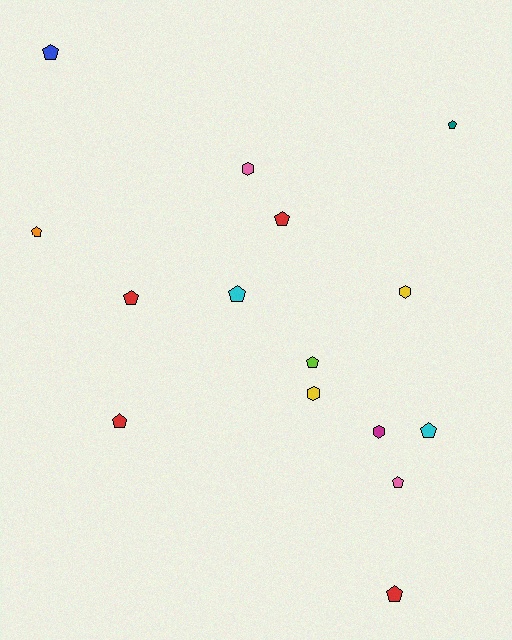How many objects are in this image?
There are 15 objects.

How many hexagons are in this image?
There are 4 hexagons.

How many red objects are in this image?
There are 4 red objects.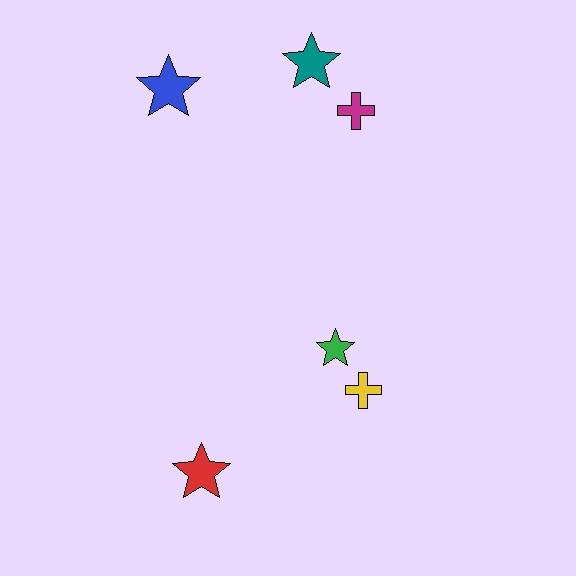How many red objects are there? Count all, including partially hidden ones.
There is 1 red object.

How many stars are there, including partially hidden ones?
There are 4 stars.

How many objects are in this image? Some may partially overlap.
There are 6 objects.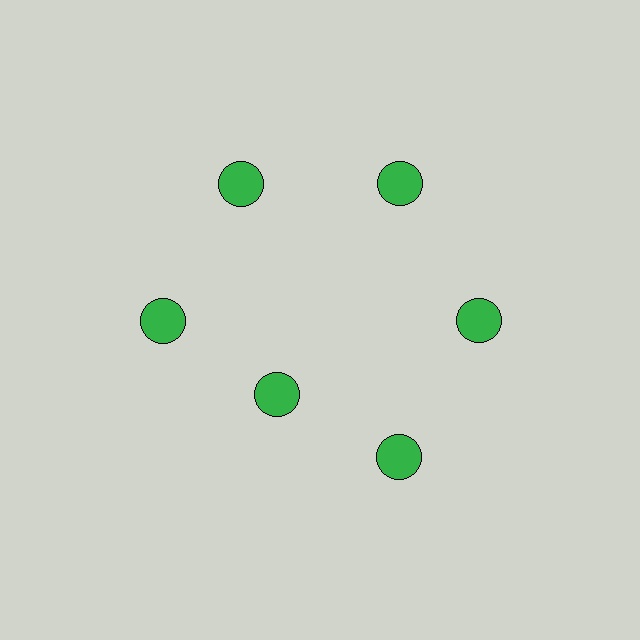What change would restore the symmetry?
The symmetry would be restored by moving it outward, back onto the ring so that all 6 circles sit at equal angles and equal distance from the center.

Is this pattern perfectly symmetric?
No. The 6 green circles are arranged in a ring, but one element near the 7 o'clock position is pulled inward toward the center, breaking the 6-fold rotational symmetry.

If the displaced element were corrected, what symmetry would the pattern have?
It would have 6-fold rotational symmetry — the pattern would map onto itself every 60 degrees.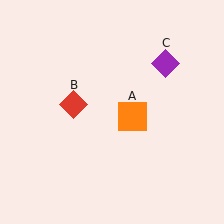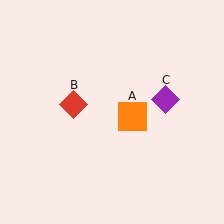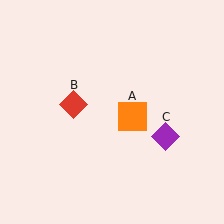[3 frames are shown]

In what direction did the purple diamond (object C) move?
The purple diamond (object C) moved down.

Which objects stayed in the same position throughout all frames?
Orange square (object A) and red diamond (object B) remained stationary.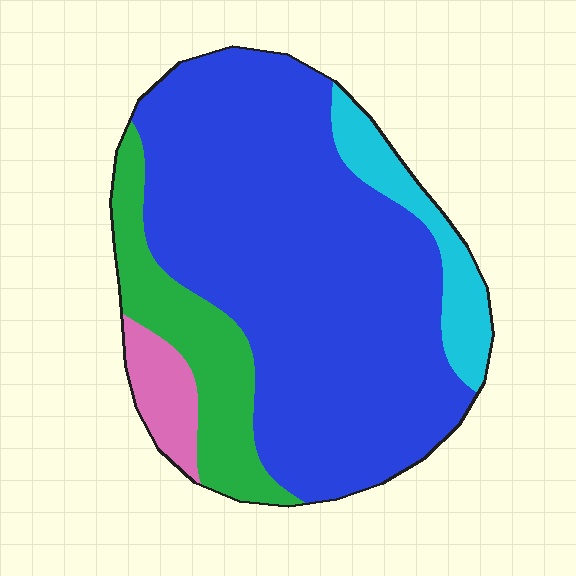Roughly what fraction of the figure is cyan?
Cyan covers 9% of the figure.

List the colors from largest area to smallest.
From largest to smallest: blue, green, cyan, pink.